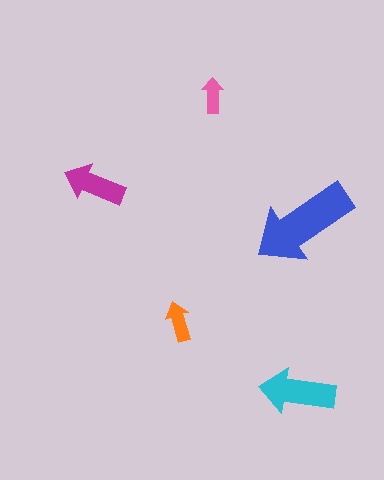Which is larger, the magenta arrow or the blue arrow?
The blue one.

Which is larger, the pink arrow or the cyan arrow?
The cyan one.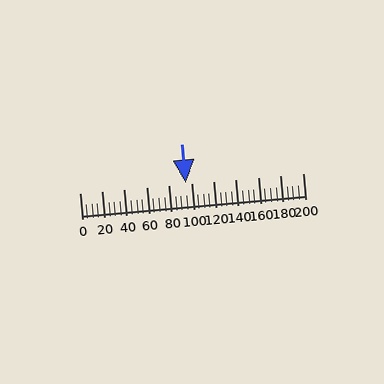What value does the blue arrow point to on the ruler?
The blue arrow points to approximately 95.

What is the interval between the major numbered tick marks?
The major tick marks are spaced 20 units apart.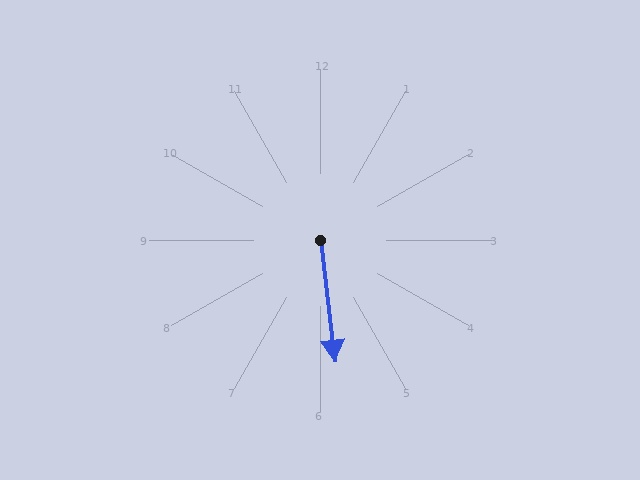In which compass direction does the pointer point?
South.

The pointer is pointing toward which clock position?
Roughly 6 o'clock.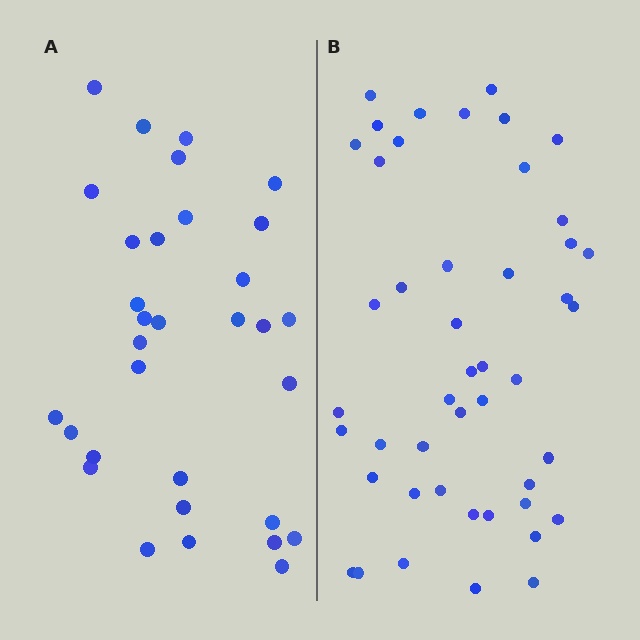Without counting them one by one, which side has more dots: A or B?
Region B (the right region) has more dots.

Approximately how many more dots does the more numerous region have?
Region B has approximately 15 more dots than region A.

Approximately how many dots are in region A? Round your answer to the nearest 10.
About 30 dots. (The exact count is 32, which rounds to 30.)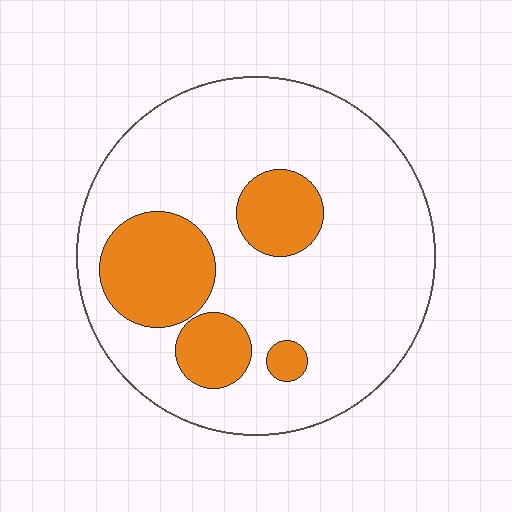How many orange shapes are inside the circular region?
4.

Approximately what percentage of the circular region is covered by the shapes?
Approximately 20%.